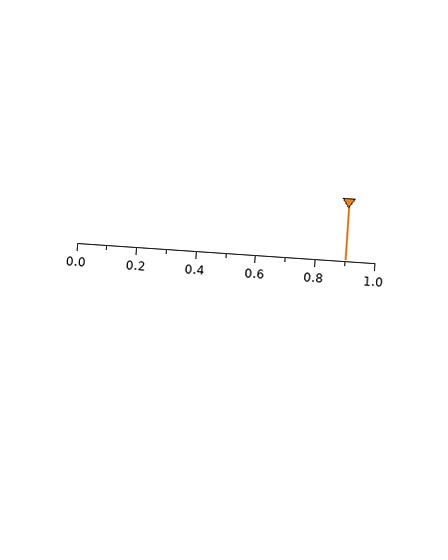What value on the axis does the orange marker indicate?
The marker indicates approximately 0.9.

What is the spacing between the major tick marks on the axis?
The major ticks are spaced 0.2 apart.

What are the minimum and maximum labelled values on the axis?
The axis runs from 0.0 to 1.0.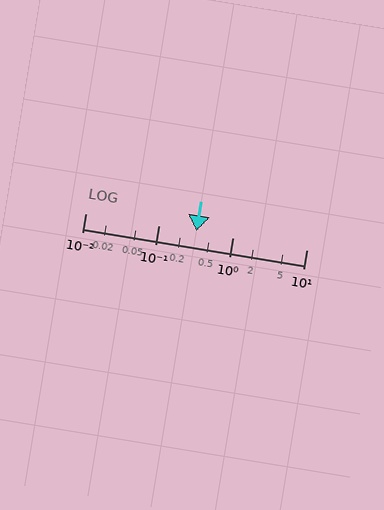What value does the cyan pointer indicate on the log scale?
The pointer indicates approximately 0.32.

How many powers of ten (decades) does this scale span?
The scale spans 3 decades, from 0.01 to 10.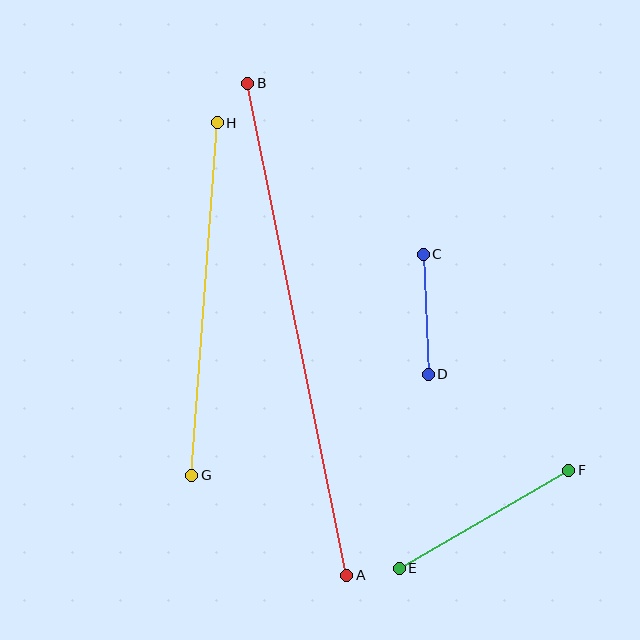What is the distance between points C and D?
The distance is approximately 120 pixels.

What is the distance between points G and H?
The distance is approximately 353 pixels.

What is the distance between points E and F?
The distance is approximately 196 pixels.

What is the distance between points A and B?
The distance is approximately 502 pixels.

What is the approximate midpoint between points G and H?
The midpoint is at approximately (205, 299) pixels.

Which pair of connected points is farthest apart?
Points A and B are farthest apart.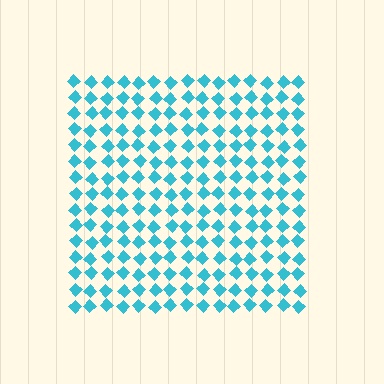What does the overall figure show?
The overall figure shows a square.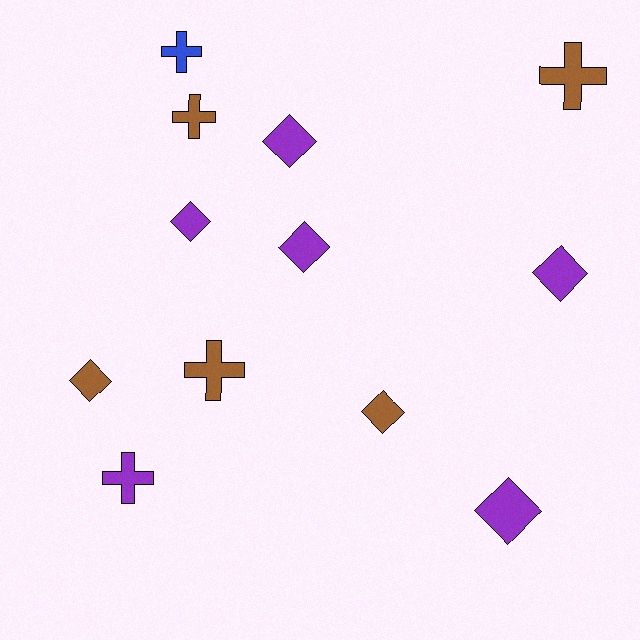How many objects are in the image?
There are 12 objects.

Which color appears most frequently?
Purple, with 6 objects.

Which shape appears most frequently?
Diamond, with 7 objects.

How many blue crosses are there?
There is 1 blue cross.